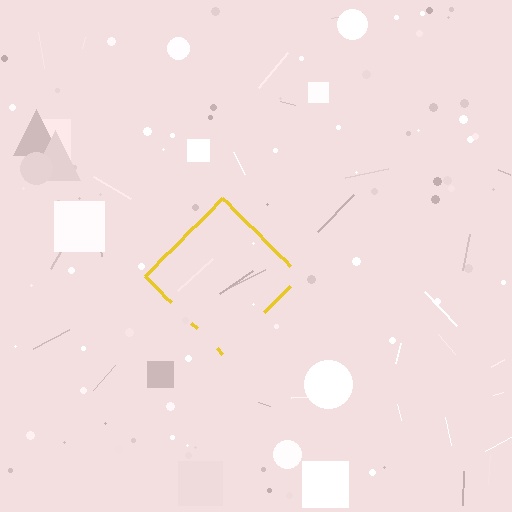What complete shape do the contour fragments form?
The contour fragments form a diamond.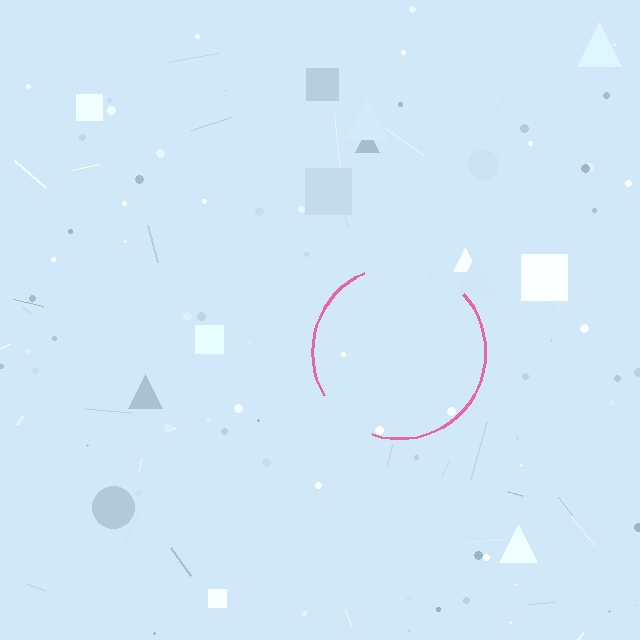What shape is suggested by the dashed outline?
The dashed outline suggests a circle.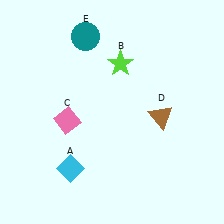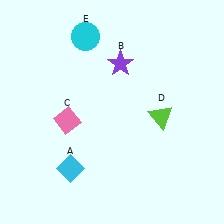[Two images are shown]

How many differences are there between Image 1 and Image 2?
There are 3 differences between the two images.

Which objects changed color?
B changed from lime to purple. D changed from brown to lime. E changed from teal to cyan.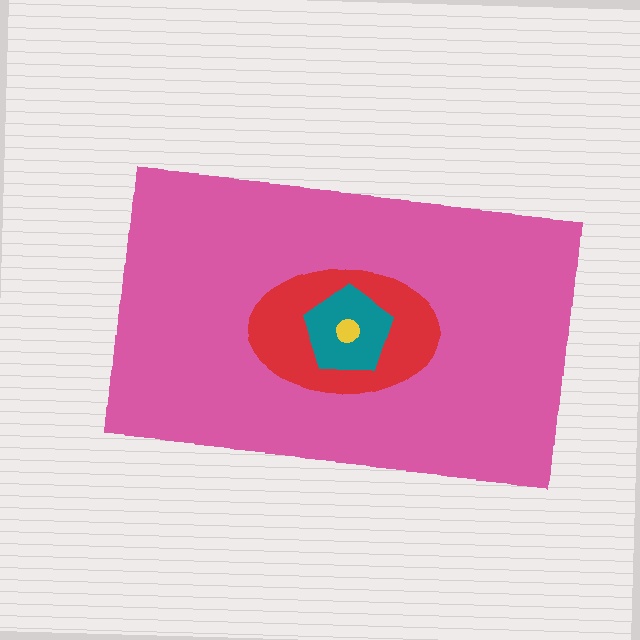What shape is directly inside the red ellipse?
The teal pentagon.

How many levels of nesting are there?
4.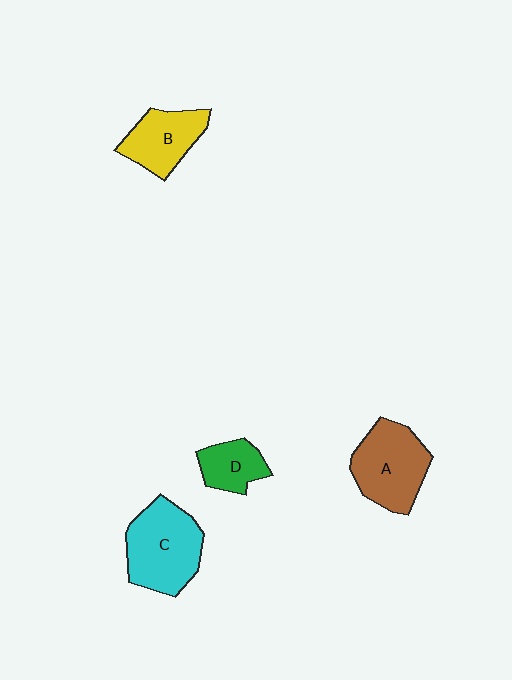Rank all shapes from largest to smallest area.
From largest to smallest: C (cyan), A (brown), B (yellow), D (green).